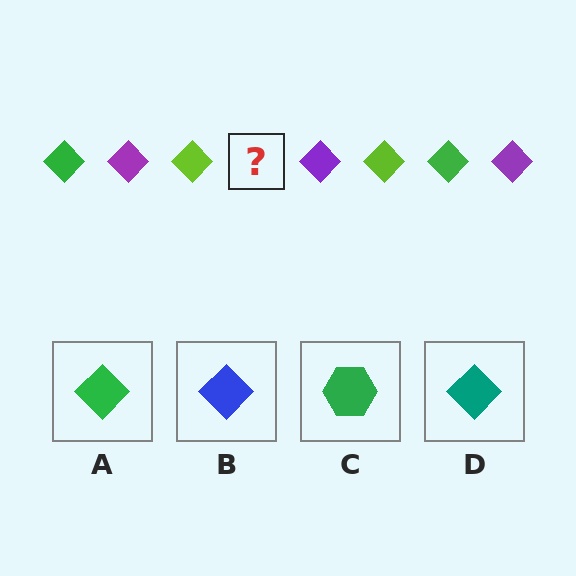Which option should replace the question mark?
Option A.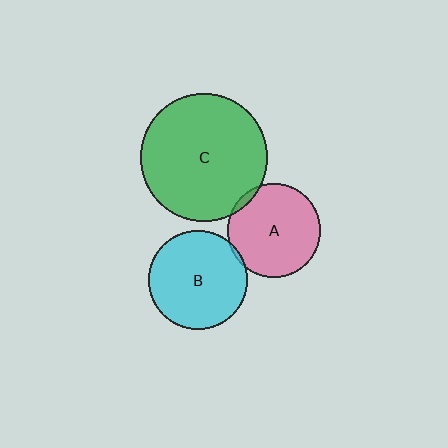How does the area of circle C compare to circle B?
Approximately 1.7 times.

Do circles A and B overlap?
Yes.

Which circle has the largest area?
Circle C (green).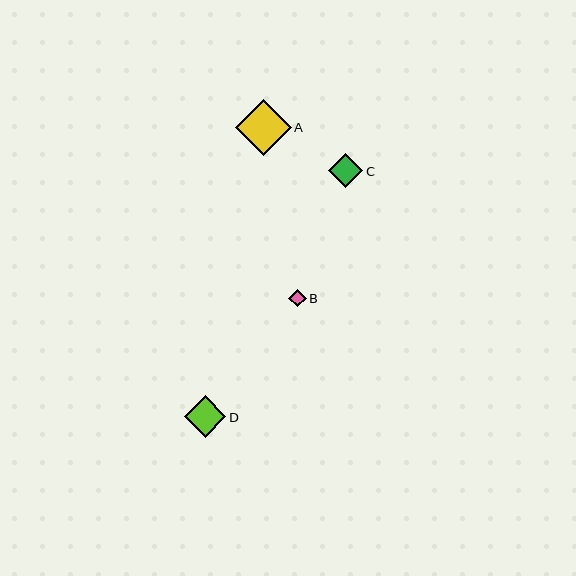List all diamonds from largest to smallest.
From largest to smallest: A, D, C, B.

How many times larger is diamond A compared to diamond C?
Diamond A is approximately 1.6 times the size of diamond C.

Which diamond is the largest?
Diamond A is the largest with a size of approximately 56 pixels.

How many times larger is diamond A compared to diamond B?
Diamond A is approximately 3.2 times the size of diamond B.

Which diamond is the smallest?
Diamond B is the smallest with a size of approximately 17 pixels.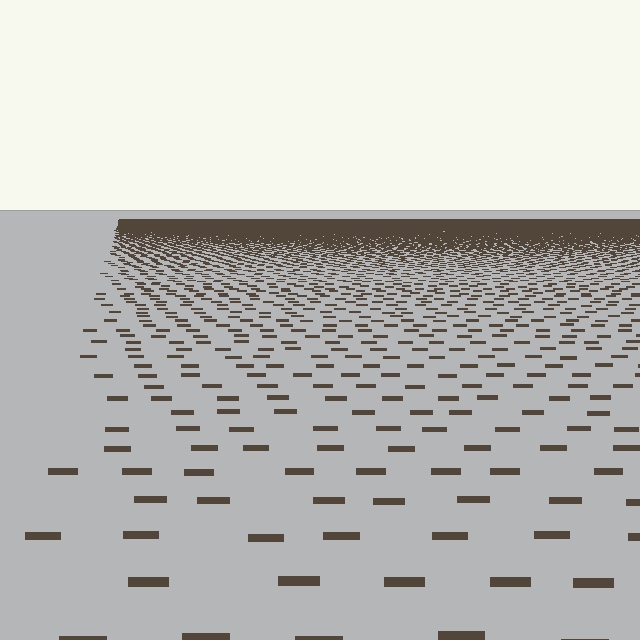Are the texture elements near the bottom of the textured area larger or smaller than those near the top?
Larger. Near the bottom, elements are closer to the viewer and appear at a bigger on-screen size.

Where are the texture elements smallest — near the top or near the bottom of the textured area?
Near the top.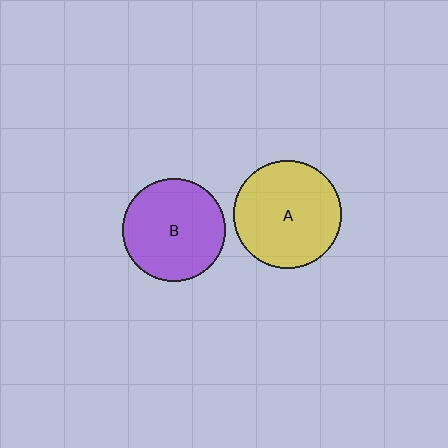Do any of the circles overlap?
No, none of the circles overlap.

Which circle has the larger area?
Circle A (yellow).